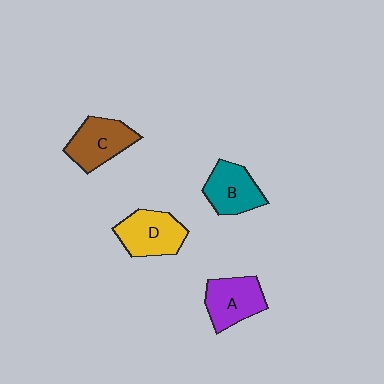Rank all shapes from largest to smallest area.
From largest to smallest: D (yellow), C (brown), A (purple), B (teal).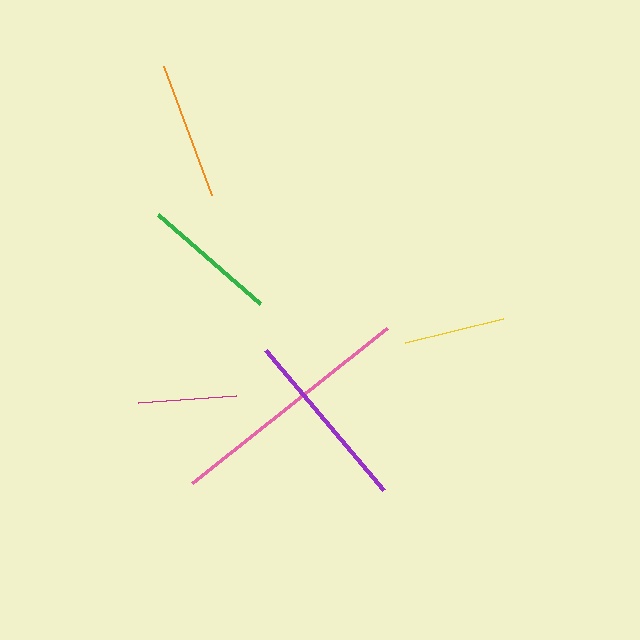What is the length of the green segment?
The green segment is approximately 135 pixels long.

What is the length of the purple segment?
The purple segment is approximately 184 pixels long.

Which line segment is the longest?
The pink line is the longest at approximately 249 pixels.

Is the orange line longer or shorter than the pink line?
The pink line is longer than the orange line.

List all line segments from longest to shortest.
From longest to shortest: pink, purple, orange, green, yellow, magenta.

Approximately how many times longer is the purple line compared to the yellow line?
The purple line is approximately 1.8 times the length of the yellow line.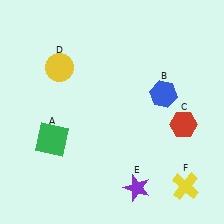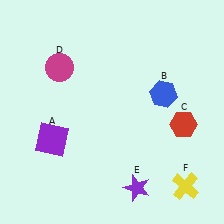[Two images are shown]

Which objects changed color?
A changed from green to purple. D changed from yellow to magenta.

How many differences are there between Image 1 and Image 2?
There are 2 differences between the two images.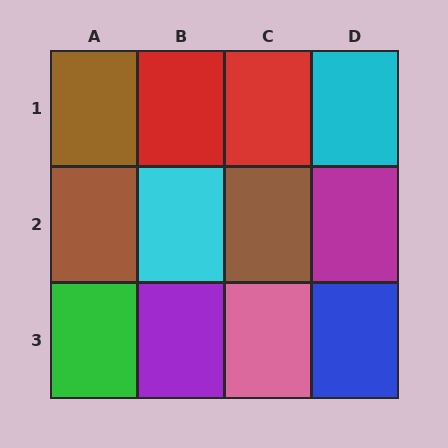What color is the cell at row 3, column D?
Blue.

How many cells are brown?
3 cells are brown.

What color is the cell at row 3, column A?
Green.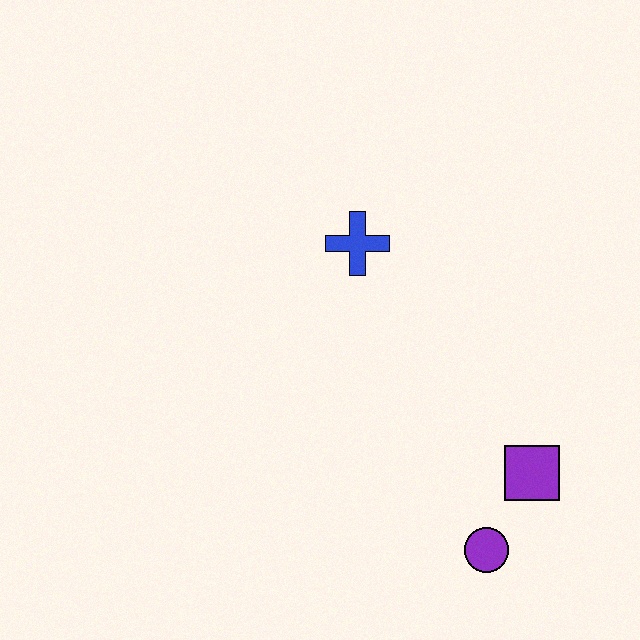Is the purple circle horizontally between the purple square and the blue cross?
Yes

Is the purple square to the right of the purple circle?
Yes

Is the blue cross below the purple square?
No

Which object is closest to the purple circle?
The purple square is closest to the purple circle.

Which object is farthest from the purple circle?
The blue cross is farthest from the purple circle.